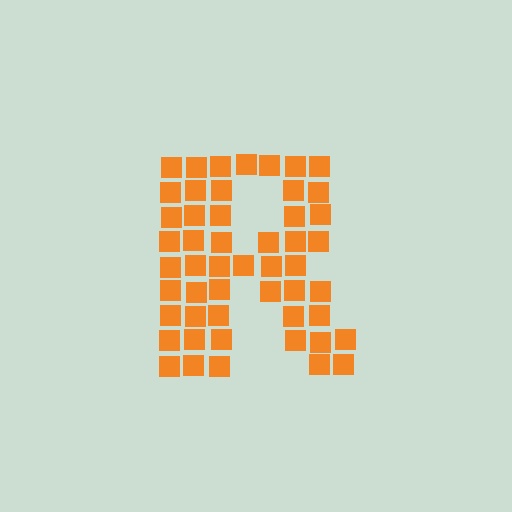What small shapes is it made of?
It is made of small squares.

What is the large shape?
The large shape is the letter R.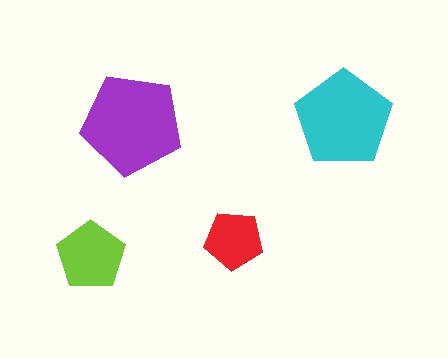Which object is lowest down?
The lime pentagon is bottommost.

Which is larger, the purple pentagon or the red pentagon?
The purple one.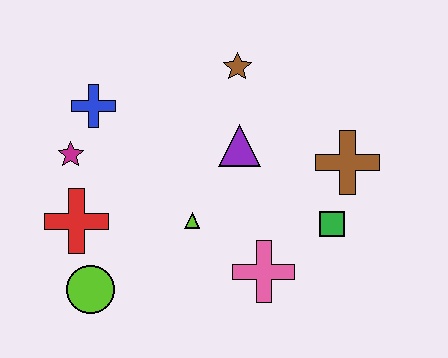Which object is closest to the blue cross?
The magenta star is closest to the blue cross.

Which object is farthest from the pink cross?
The blue cross is farthest from the pink cross.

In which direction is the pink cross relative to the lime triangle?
The pink cross is to the right of the lime triangle.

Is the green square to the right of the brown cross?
No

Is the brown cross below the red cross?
No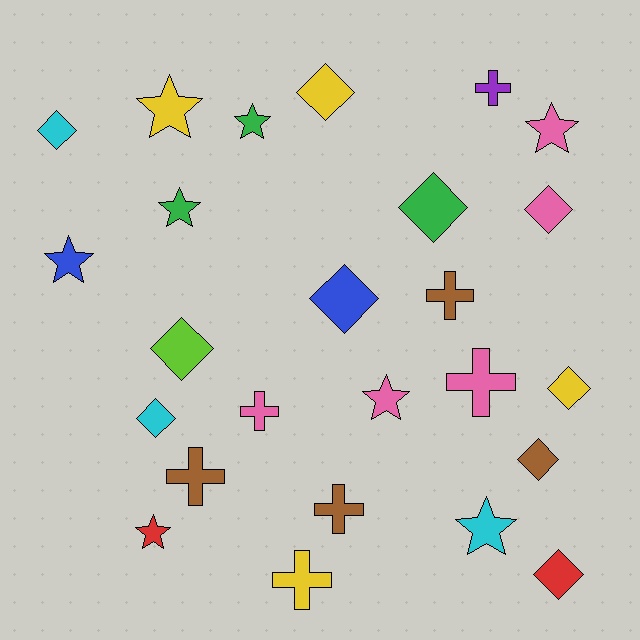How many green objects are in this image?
There are 3 green objects.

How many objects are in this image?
There are 25 objects.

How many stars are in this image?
There are 8 stars.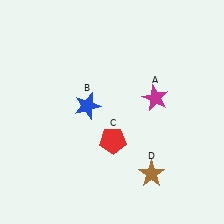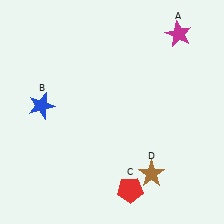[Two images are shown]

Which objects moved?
The objects that moved are: the magenta star (A), the blue star (B), the red pentagon (C).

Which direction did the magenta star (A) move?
The magenta star (A) moved up.